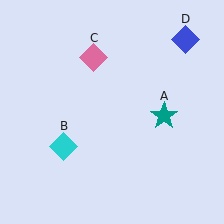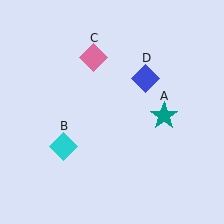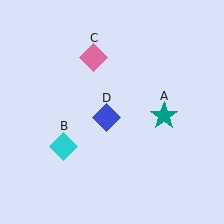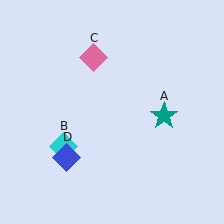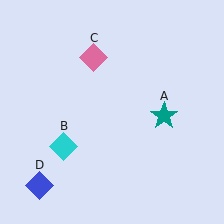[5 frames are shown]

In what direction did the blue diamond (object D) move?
The blue diamond (object D) moved down and to the left.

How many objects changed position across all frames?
1 object changed position: blue diamond (object D).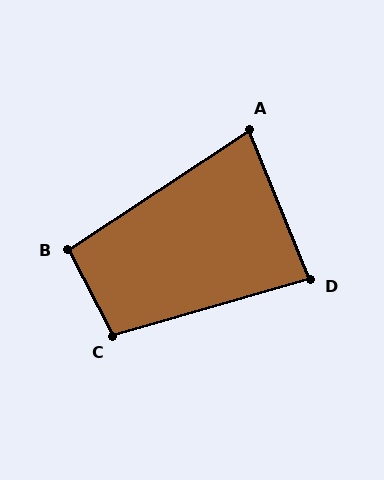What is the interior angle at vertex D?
Approximately 84 degrees (acute).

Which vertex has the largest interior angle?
C, at approximately 102 degrees.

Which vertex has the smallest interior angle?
A, at approximately 78 degrees.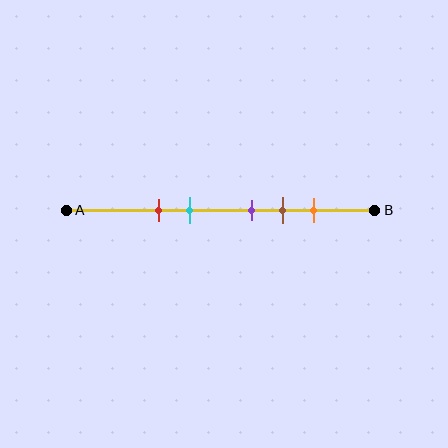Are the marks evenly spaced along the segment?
No, the marks are not evenly spaced.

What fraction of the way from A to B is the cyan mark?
The cyan mark is approximately 40% (0.4) of the way from A to B.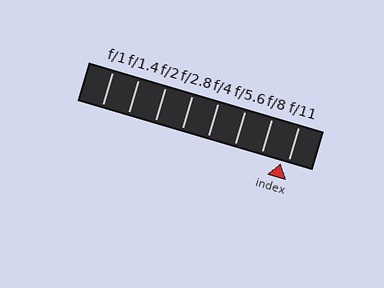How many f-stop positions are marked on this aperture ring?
There are 8 f-stop positions marked.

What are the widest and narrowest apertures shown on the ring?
The widest aperture shown is f/1 and the narrowest is f/11.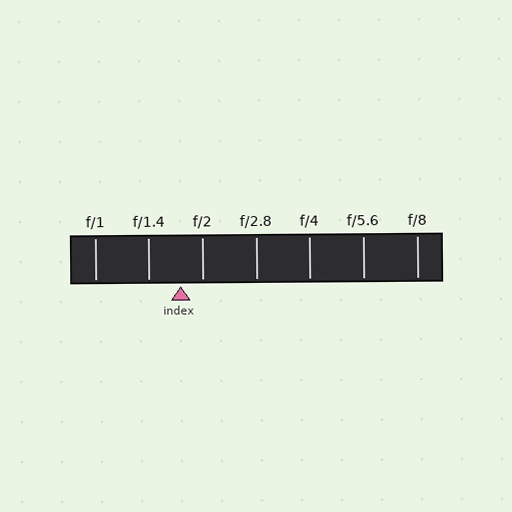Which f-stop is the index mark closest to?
The index mark is closest to f/2.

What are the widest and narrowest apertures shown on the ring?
The widest aperture shown is f/1 and the narrowest is f/8.